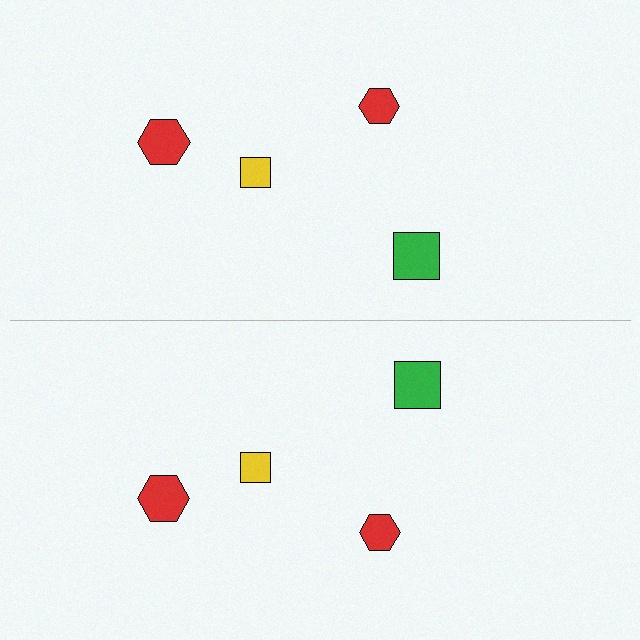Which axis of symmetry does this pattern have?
The pattern has a horizontal axis of symmetry running through the center of the image.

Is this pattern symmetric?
Yes, this pattern has bilateral (reflection) symmetry.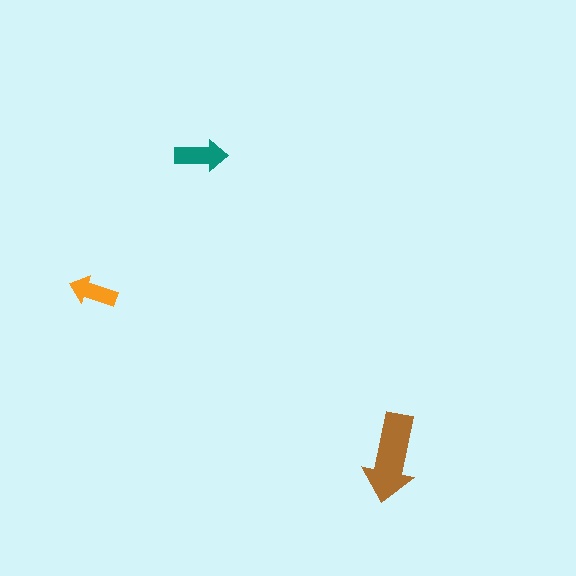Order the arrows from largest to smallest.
the brown one, the teal one, the orange one.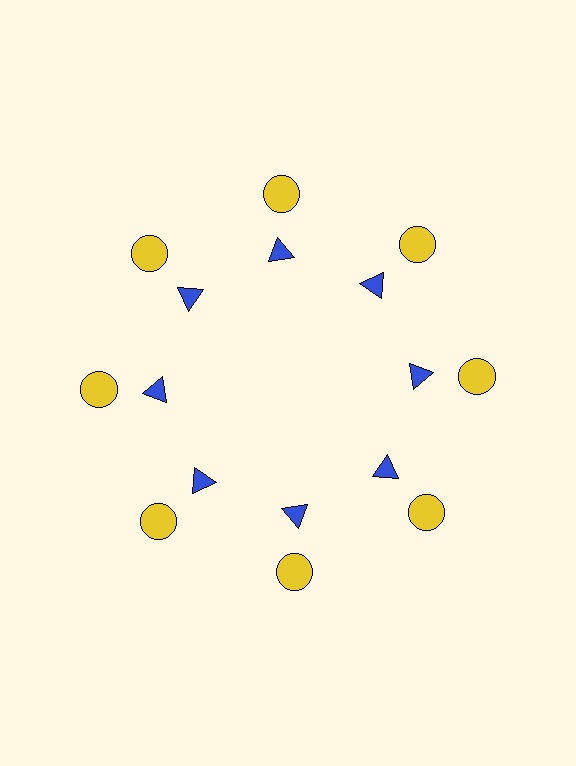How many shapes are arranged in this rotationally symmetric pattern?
There are 16 shapes, arranged in 8 groups of 2.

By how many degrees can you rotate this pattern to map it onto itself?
The pattern maps onto itself every 45 degrees of rotation.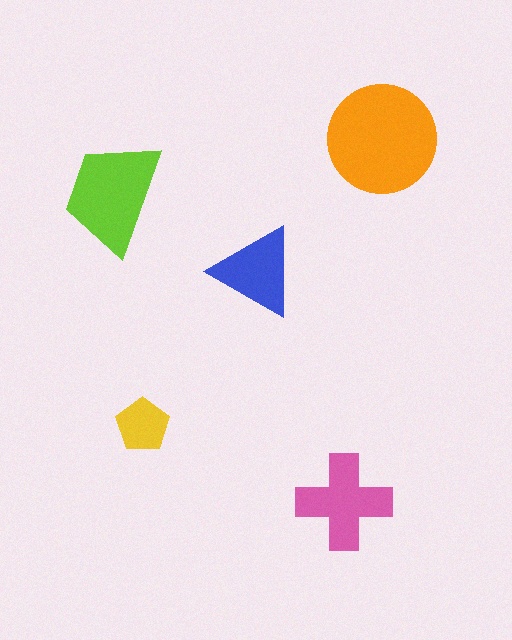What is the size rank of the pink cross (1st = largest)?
3rd.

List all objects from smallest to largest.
The yellow pentagon, the blue triangle, the pink cross, the lime trapezoid, the orange circle.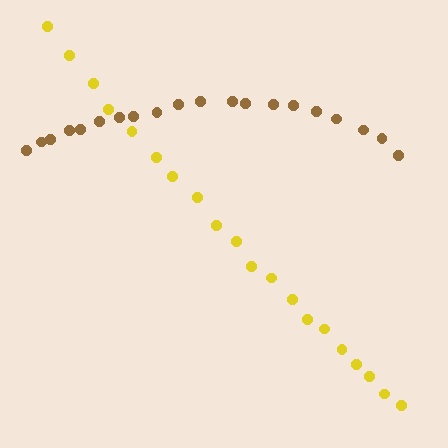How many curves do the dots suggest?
There are 2 distinct paths.